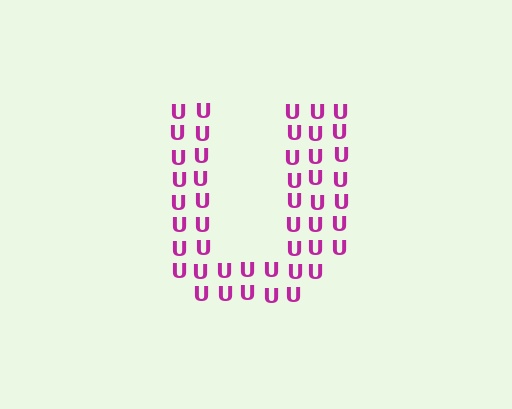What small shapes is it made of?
It is made of small letter U's.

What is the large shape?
The large shape is the letter U.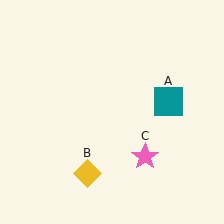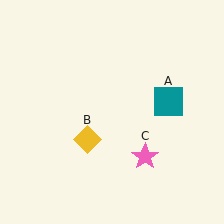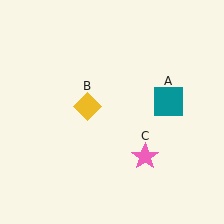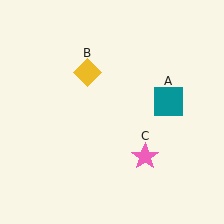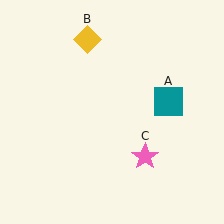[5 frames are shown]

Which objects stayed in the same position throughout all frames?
Teal square (object A) and pink star (object C) remained stationary.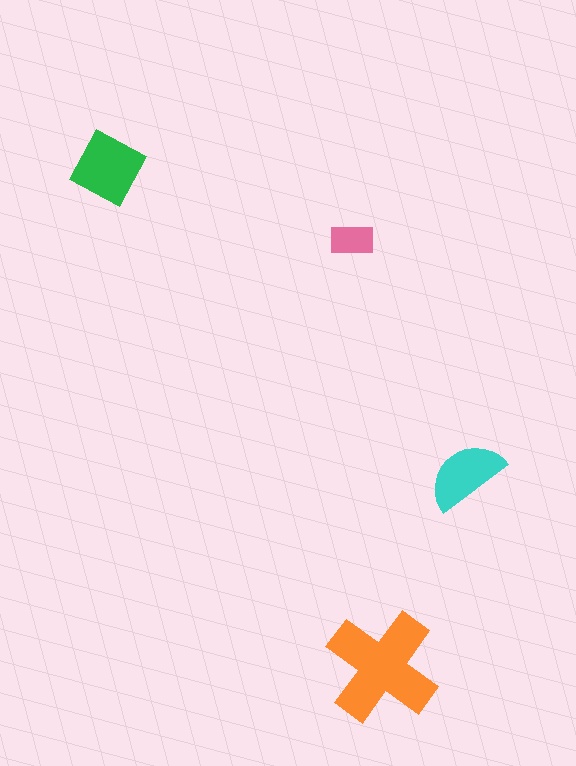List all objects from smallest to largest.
The pink rectangle, the cyan semicircle, the green diamond, the orange cross.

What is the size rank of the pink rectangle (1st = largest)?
4th.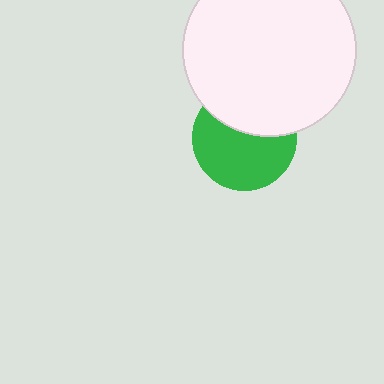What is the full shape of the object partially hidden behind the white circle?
The partially hidden object is a green circle.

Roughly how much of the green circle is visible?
About half of it is visible (roughly 61%).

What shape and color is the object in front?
The object in front is a white circle.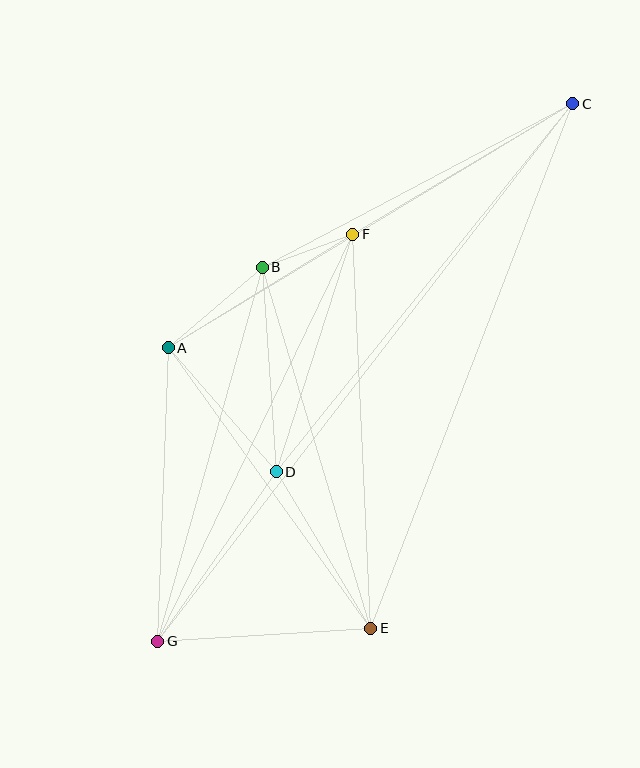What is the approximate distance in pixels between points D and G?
The distance between D and G is approximately 207 pixels.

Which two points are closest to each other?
Points B and F are closest to each other.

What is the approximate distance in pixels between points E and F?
The distance between E and F is approximately 394 pixels.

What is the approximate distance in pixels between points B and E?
The distance between B and E is approximately 377 pixels.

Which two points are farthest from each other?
Points C and G are farthest from each other.